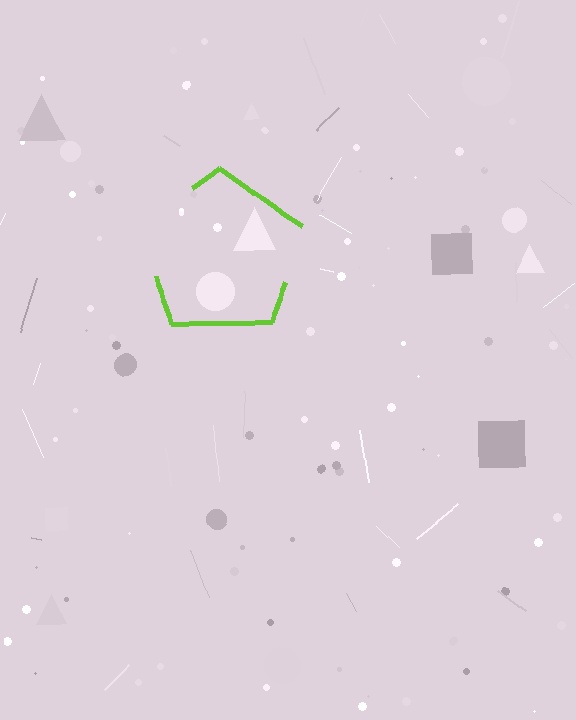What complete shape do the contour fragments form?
The contour fragments form a pentagon.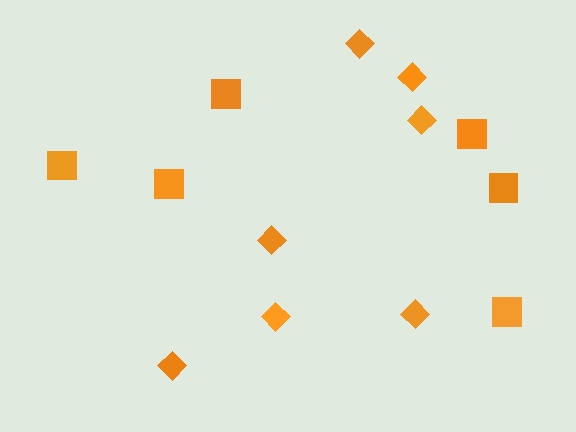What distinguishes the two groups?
There are 2 groups: one group of squares (6) and one group of diamonds (7).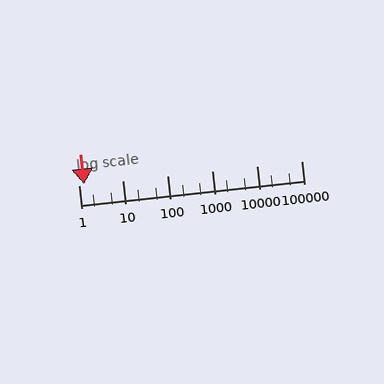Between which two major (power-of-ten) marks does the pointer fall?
The pointer is between 1 and 10.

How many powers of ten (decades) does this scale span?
The scale spans 5 decades, from 1 to 100000.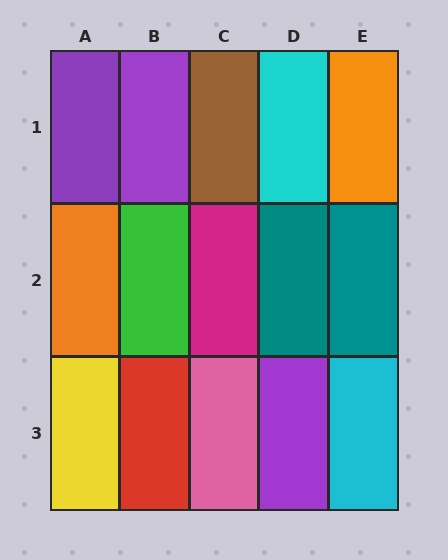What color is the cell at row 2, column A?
Orange.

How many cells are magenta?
1 cell is magenta.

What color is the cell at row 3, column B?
Red.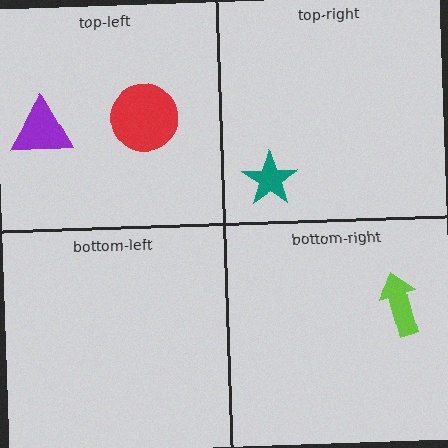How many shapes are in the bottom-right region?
1.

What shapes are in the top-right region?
The teal star.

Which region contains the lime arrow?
The bottom-right region.